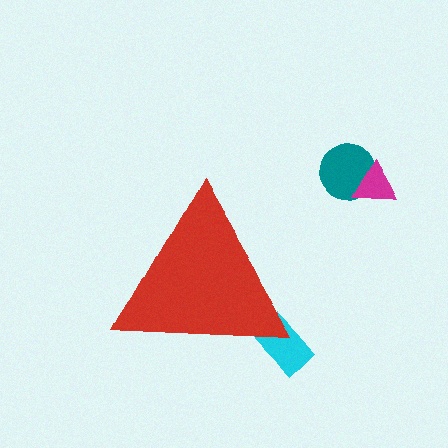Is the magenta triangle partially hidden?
No, the magenta triangle is fully visible.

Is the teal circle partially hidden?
No, the teal circle is fully visible.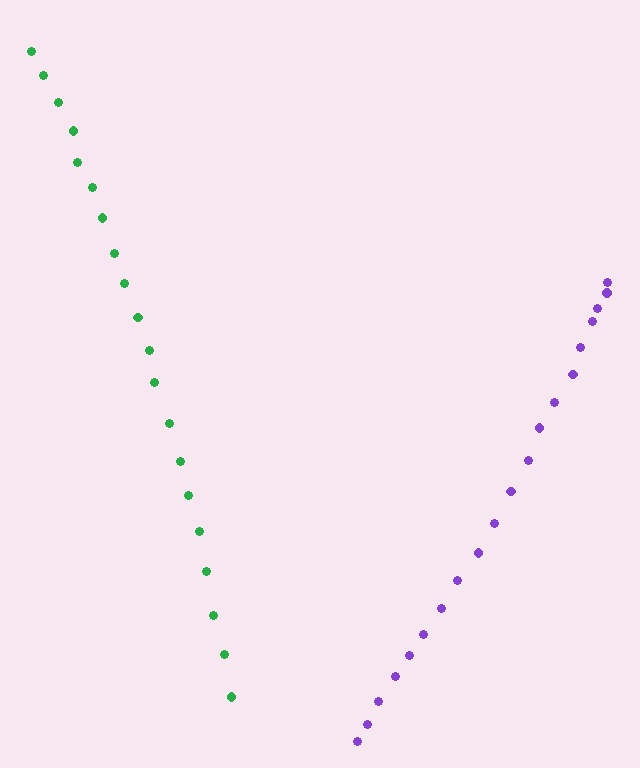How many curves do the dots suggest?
There are 2 distinct paths.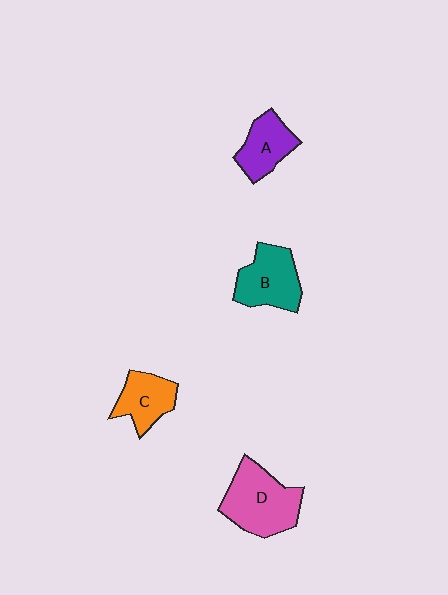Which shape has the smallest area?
Shape C (orange).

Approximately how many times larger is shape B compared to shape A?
Approximately 1.3 times.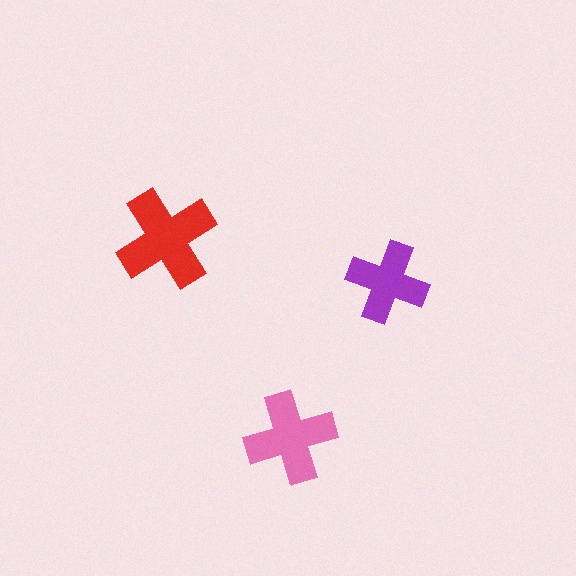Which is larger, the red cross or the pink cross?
The red one.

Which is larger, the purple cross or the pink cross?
The pink one.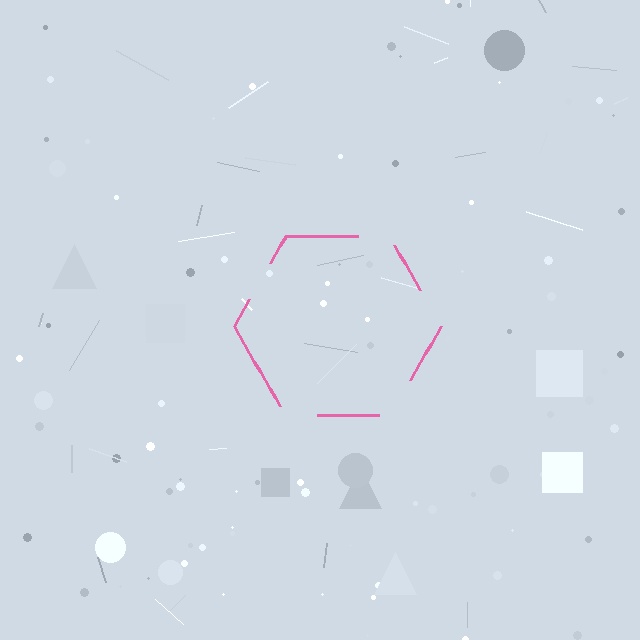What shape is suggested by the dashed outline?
The dashed outline suggests a hexagon.